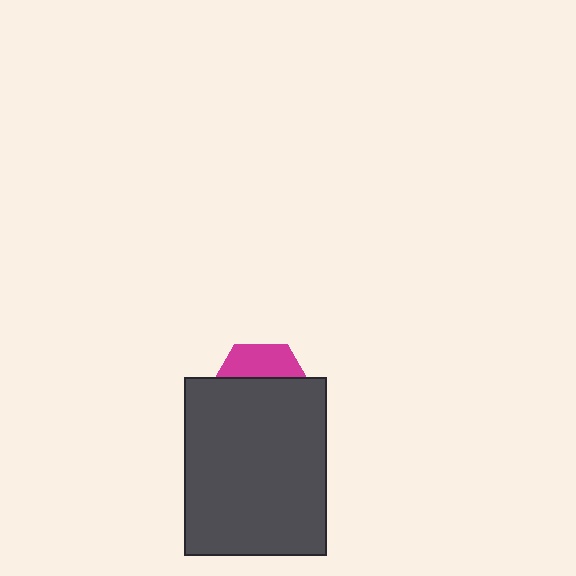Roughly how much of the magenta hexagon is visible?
A small part of it is visible (roughly 32%).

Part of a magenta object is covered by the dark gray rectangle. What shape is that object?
It is a hexagon.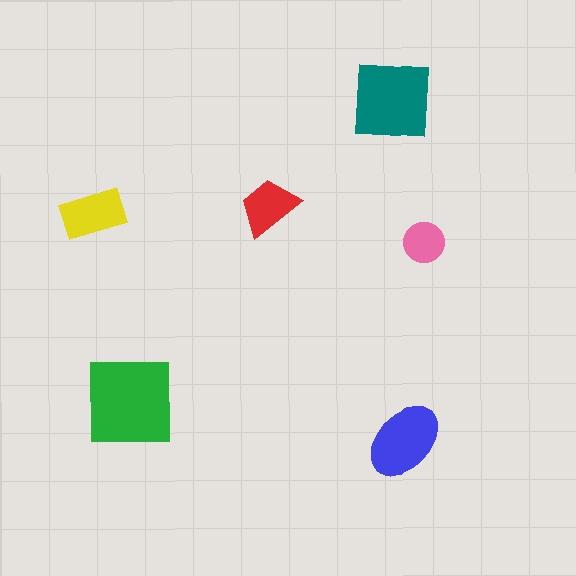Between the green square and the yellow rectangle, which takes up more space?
The green square.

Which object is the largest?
The green square.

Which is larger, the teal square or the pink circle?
The teal square.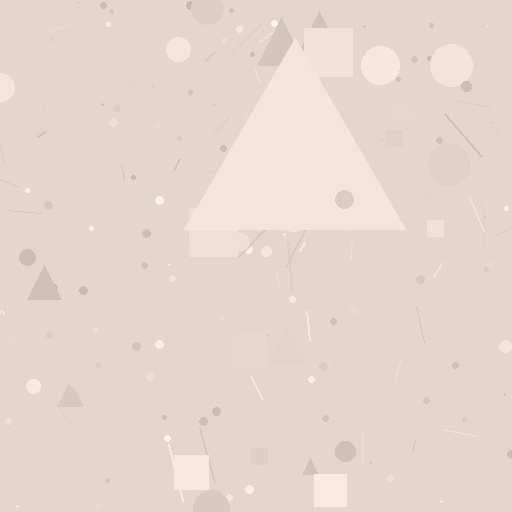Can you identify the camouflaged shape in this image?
The camouflaged shape is a triangle.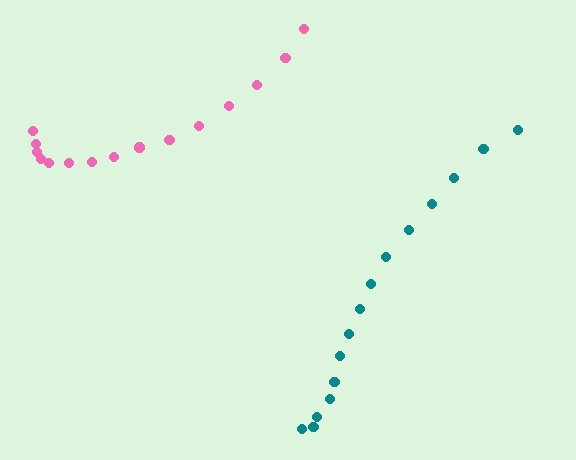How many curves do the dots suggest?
There are 2 distinct paths.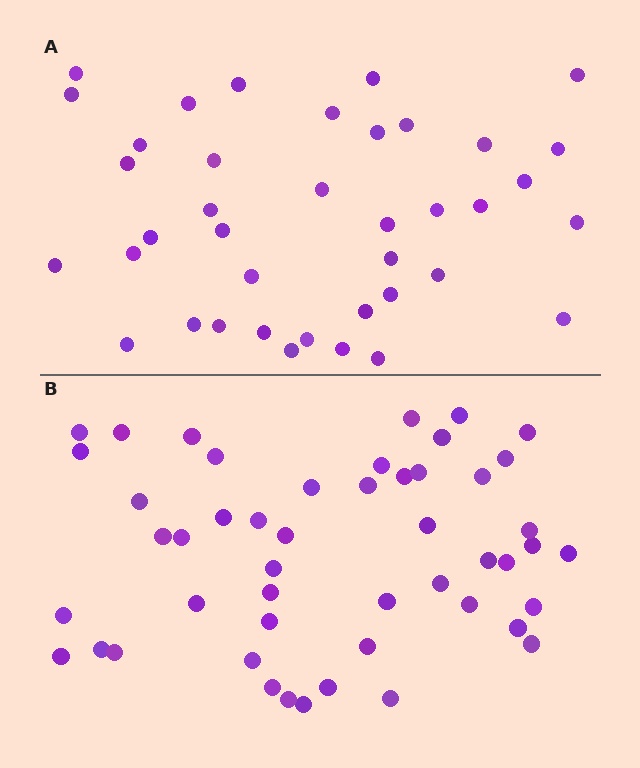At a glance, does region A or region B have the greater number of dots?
Region B (the bottom region) has more dots.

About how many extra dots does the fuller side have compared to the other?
Region B has roughly 10 or so more dots than region A.